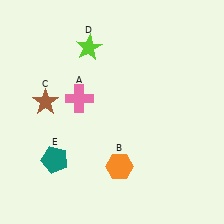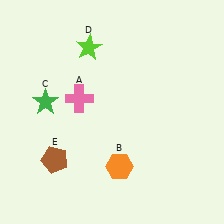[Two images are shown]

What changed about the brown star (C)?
In Image 1, C is brown. In Image 2, it changed to green.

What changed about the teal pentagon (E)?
In Image 1, E is teal. In Image 2, it changed to brown.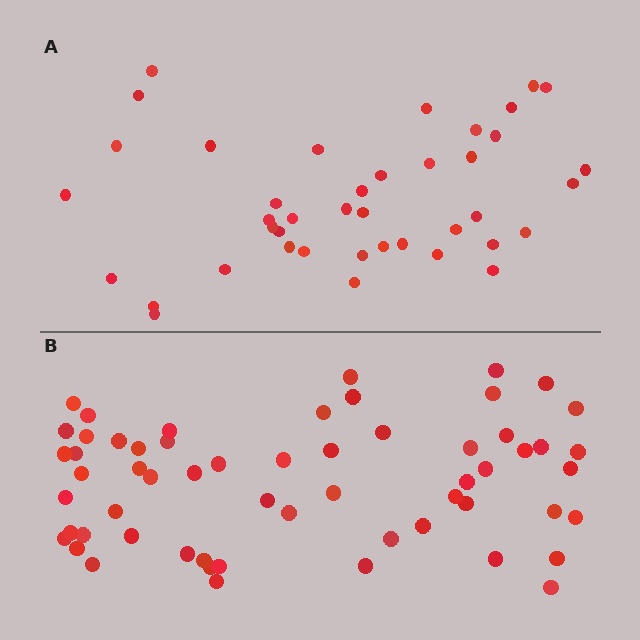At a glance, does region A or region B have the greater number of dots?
Region B (the bottom region) has more dots.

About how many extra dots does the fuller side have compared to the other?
Region B has approximately 20 more dots than region A.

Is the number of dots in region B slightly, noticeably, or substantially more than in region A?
Region B has noticeably more, but not dramatically so. The ratio is roughly 1.4 to 1.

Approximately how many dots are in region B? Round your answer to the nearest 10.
About 60 dots. (The exact count is 59, which rounds to 60.)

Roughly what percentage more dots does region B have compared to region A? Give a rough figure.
About 45% more.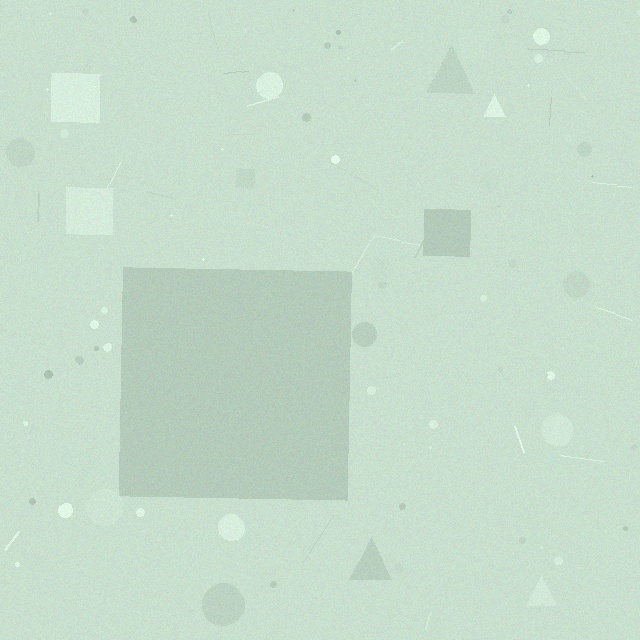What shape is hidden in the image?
A square is hidden in the image.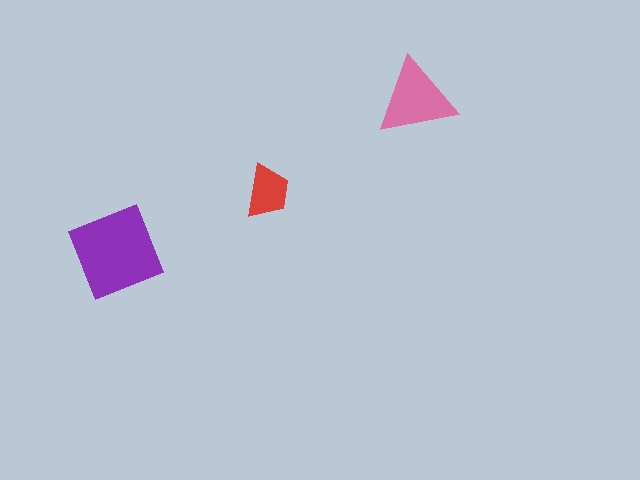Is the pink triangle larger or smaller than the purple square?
Smaller.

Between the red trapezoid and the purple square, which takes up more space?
The purple square.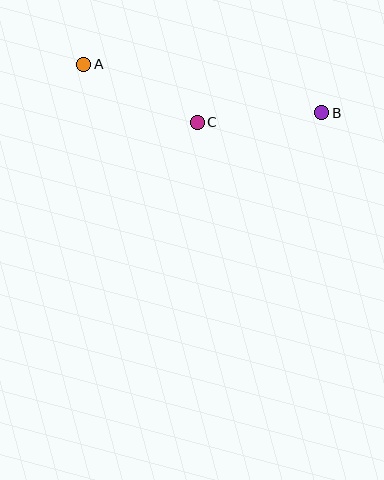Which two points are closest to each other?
Points B and C are closest to each other.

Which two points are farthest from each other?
Points A and B are farthest from each other.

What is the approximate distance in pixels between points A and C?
The distance between A and C is approximately 128 pixels.